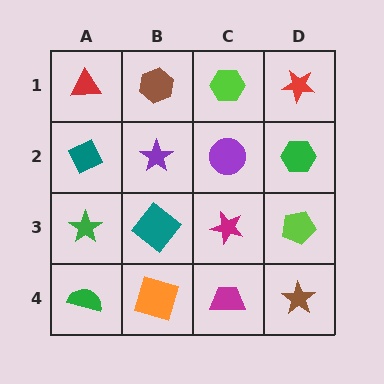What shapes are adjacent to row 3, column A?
A teal diamond (row 2, column A), a green semicircle (row 4, column A), a teal diamond (row 3, column B).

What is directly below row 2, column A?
A green star.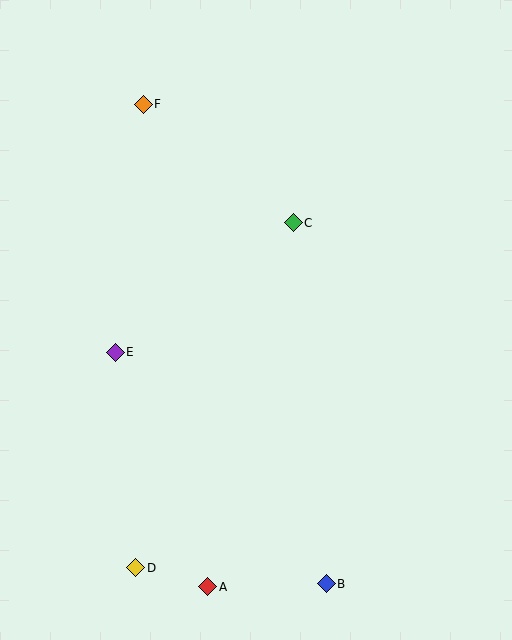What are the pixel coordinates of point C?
Point C is at (293, 223).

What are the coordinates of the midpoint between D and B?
The midpoint between D and B is at (231, 576).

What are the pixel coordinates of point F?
Point F is at (143, 104).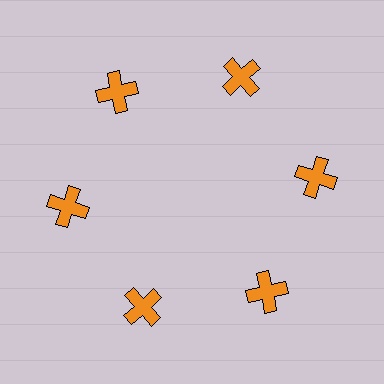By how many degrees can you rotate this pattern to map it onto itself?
The pattern maps onto itself every 60 degrees of rotation.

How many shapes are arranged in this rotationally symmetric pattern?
There are 6 shapes, arranged in 6 groups of 1.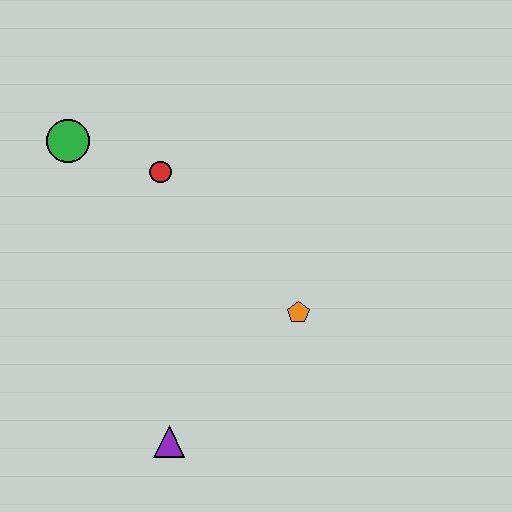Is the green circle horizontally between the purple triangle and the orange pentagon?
No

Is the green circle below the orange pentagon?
No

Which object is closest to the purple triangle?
The orange pentagon is closest to the purple triangle.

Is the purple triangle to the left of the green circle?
No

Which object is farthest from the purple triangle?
The green circle is farthest from the purple triangle.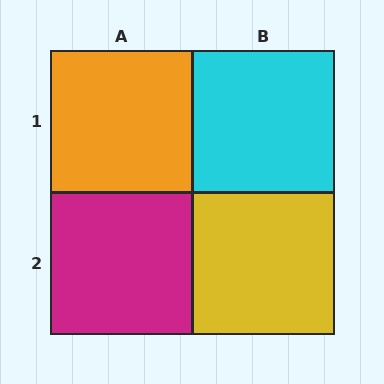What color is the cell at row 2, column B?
Yellow.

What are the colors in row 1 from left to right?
Orange, cyan.